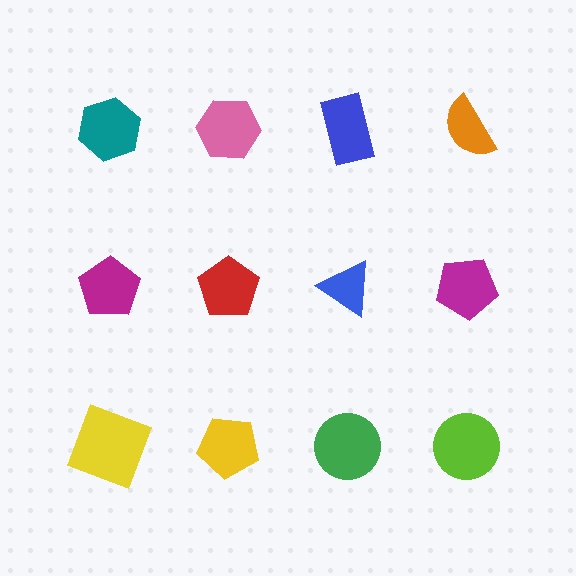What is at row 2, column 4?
A magenta pentagon.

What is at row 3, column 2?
A yellow pentagon.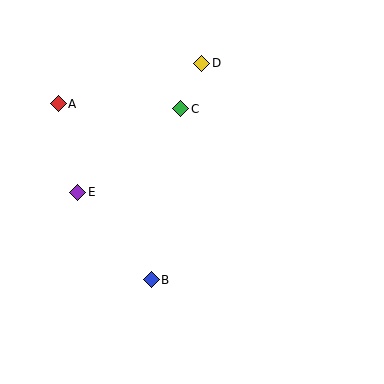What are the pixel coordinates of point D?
Point D is at (202, 63).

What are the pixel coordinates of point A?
Point A is at (58, 104).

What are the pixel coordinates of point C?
Point C is at (181, 109).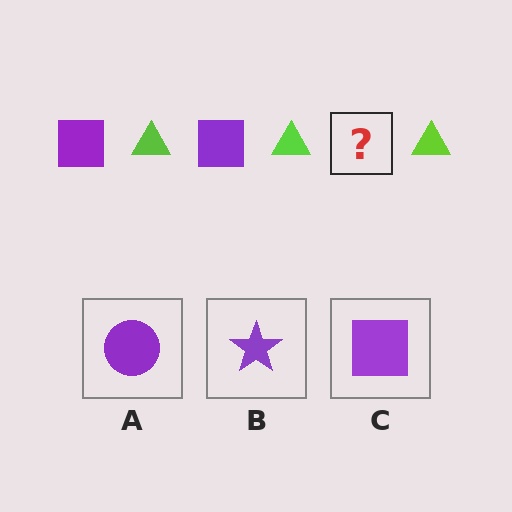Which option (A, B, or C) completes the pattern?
C.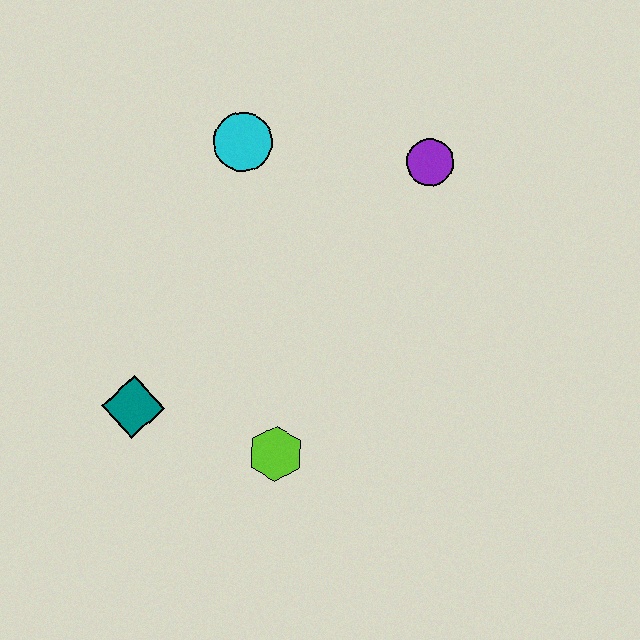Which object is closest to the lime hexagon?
The teal diamond is closest to the lime hexagon.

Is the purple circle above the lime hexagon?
Yes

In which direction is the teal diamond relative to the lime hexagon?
The teal diamond is to the left of the lime hexagon.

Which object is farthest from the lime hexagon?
The purple circle is farthest from the lime hexagon.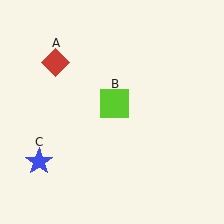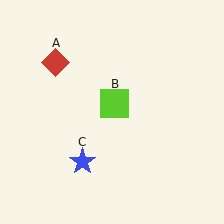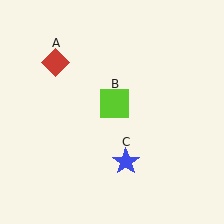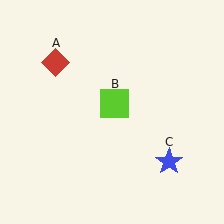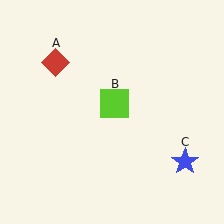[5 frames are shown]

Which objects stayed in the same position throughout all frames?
Red diamond (object A) and lime square (object B) remained stationary.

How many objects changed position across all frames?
1 object changed position: blue star (object C).